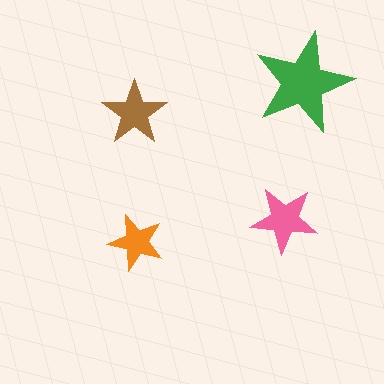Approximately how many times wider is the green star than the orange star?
About 2 times wider.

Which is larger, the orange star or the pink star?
The pink one.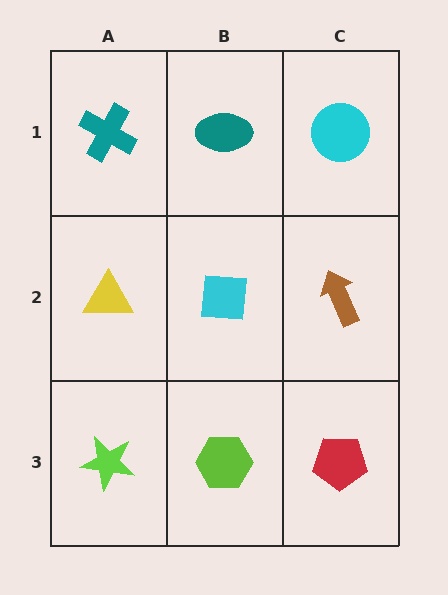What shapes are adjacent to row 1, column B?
A cyan square (row 2, column B), a teal cross (row 1, column A), a cyan circle (row 1, column C).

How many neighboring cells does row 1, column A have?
2.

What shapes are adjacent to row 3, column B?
A cyan square (row 2, column B), a lime star (row 3, column A), a red pentagon (row 3, column C).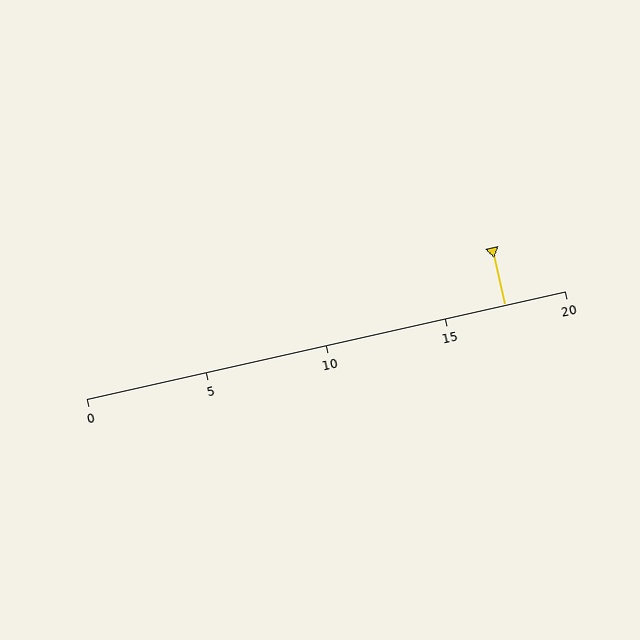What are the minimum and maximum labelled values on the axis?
The axis runs from 0 to 20.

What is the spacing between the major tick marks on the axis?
The major ticks are spaced 5 apart.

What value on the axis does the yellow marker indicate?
The marker indicates approximately 17.5.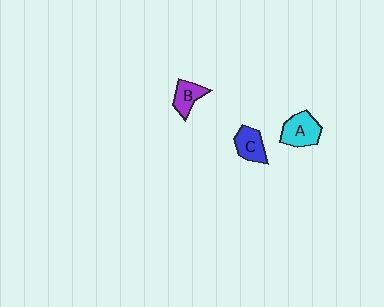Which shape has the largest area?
Shape A (cyan).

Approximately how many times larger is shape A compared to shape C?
Approximately 1.3 times.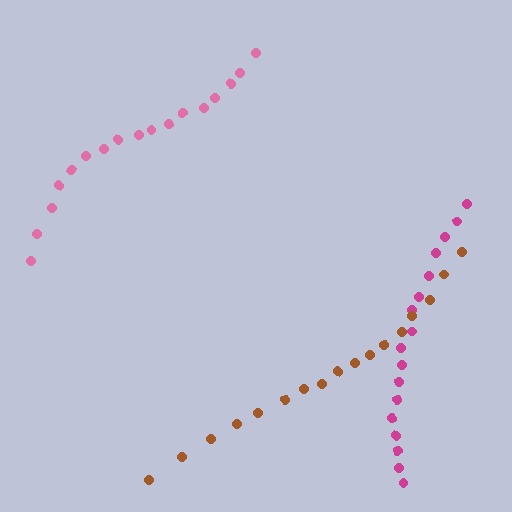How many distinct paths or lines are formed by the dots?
There are 3 distinct paths.